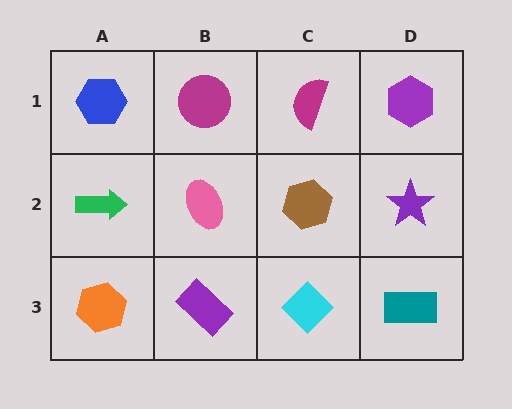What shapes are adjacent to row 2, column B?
A magenta circle (row 1, column B), a purple rectangle (row 3, column B), a green arrow (row 2, column A), a brown hexagon (row 2, column C).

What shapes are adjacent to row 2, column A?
A blue hexagon (row 1, column A), an orange hexagon (row 3, column A), a pink ellipse (row 2, column B).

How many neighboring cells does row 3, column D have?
2.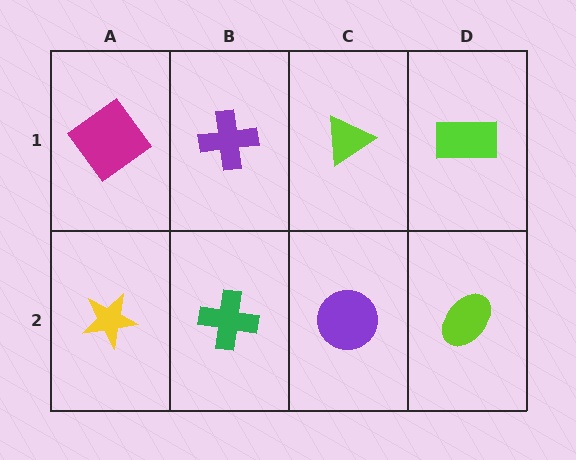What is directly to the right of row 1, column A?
A purple cross.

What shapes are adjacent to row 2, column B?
A purple cross (row 1, column B), a yellow star (row 2, column A), a purple circle (row 2, column C).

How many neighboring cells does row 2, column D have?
2.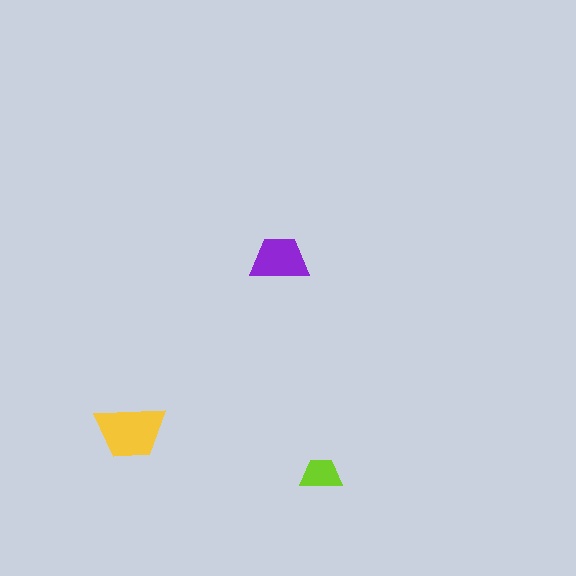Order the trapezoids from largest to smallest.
the yellow one, the purple one, the lime one.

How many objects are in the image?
There are 3 objects in the image.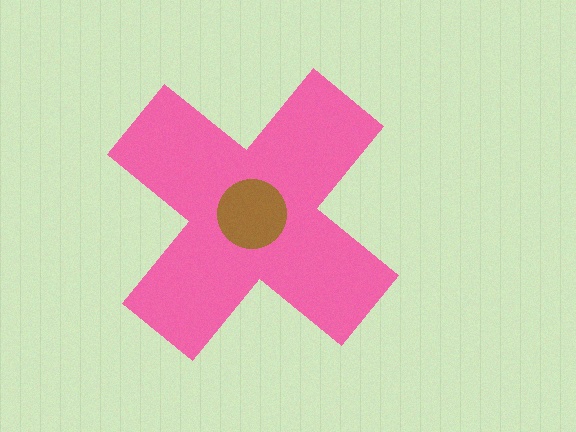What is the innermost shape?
The brown circle.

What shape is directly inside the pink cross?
The brown circle.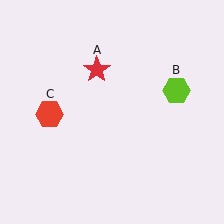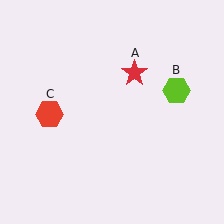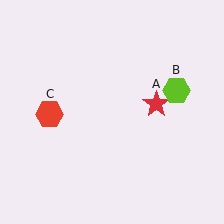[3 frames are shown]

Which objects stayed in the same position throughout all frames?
Lime hexagon (object B) and red hexagon (object C) remained stationary.